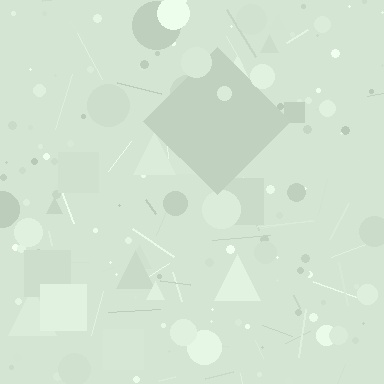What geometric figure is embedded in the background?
A diamond is embedded in the background.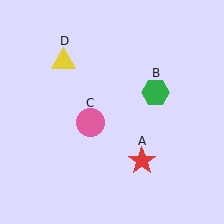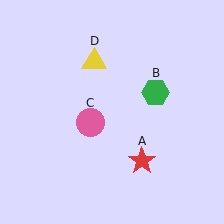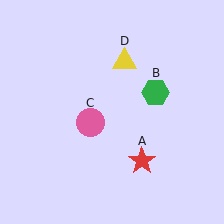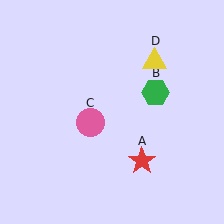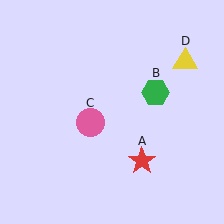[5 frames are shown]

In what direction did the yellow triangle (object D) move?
The yellow triangle (object D) moved right.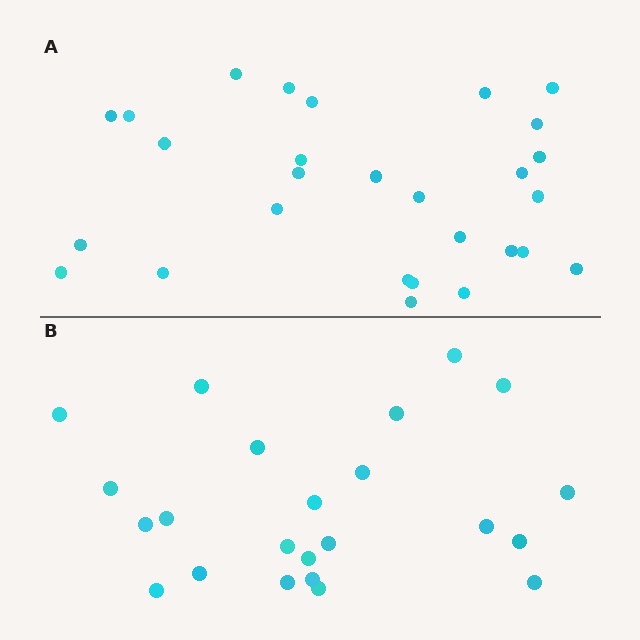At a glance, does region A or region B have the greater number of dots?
Region A (the top region) has more dots.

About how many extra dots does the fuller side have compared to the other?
Region A has about 5 more dots than region B.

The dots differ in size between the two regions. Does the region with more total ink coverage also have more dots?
No. Region B has more total ink coverage because its dots are larger, but region A actually contains more individual dots. Total area can be misleading — the number of items is what matters here.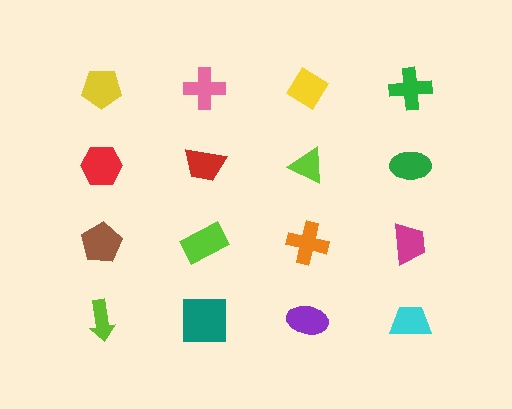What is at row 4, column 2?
A teal square.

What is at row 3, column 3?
An orange cross.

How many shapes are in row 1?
4 shapes.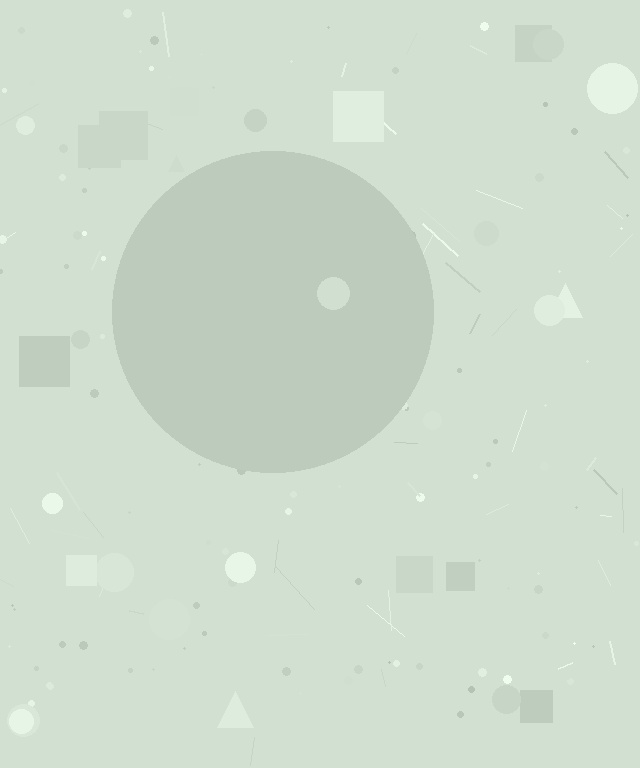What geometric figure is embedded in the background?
A circle is embedded in the background.